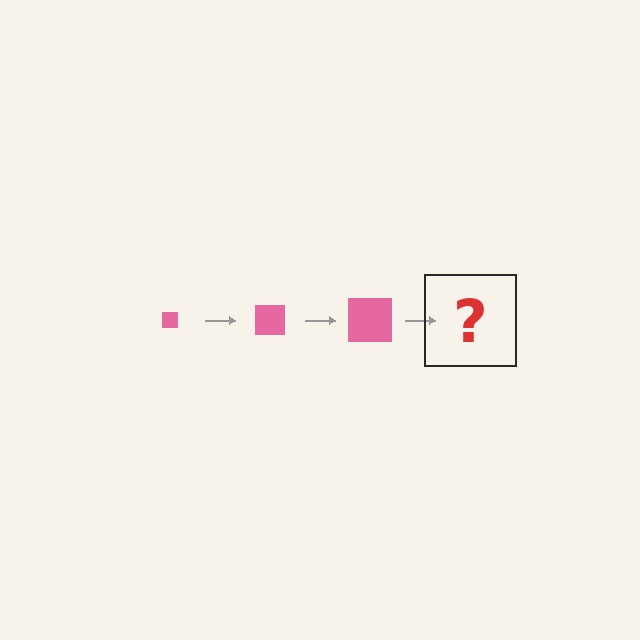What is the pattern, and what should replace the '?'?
The pattern is that the square gets progressively larger each step. The '?' should be a pink square, larger than the previous one.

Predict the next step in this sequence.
The next step is a pink square, larger than the previous one.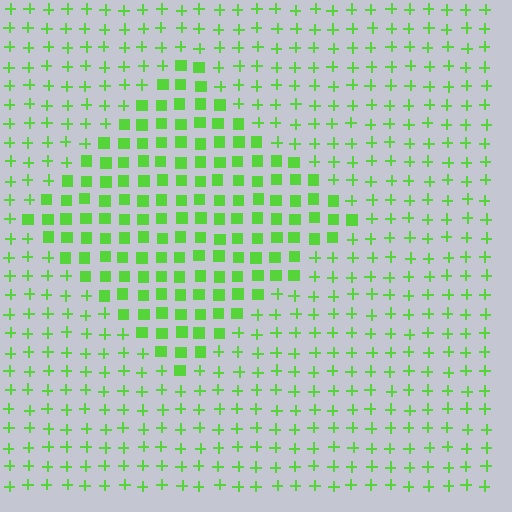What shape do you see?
I see a diamond.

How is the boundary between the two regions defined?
The boundary is defined by a change in element shape: squares inside vs. plus signs outside. All elements share the same color and spacing.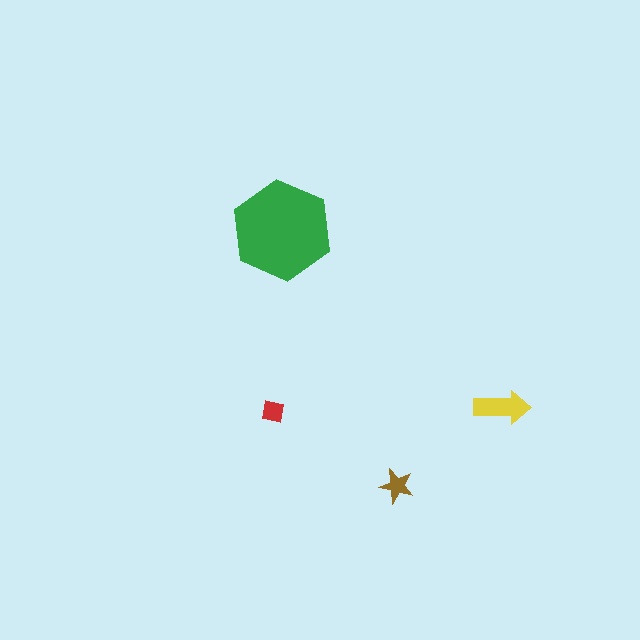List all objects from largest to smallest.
The green hexagon, the yellow arrow, the brown star, the red square.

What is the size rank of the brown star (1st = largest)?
3rd.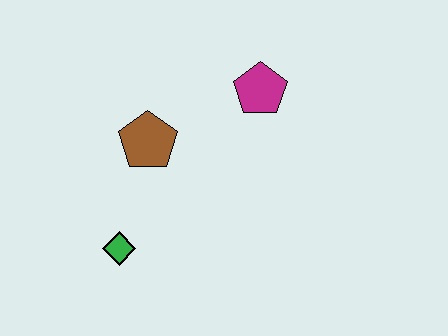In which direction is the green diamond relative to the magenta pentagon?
The green diamond is below the magenta pentagon.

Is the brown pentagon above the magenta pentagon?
No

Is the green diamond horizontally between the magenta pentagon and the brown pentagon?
No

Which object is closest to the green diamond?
The brown pentagon is closest to the green diamond.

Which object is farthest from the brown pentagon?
The magenta pentagon is farthest from the brown pentagon.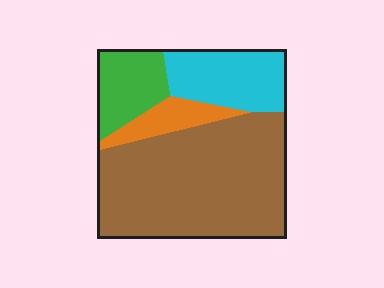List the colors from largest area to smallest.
From largest to smallest: brown, cyan, green, orange.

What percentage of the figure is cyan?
Cyan covers around 20% of the figure.